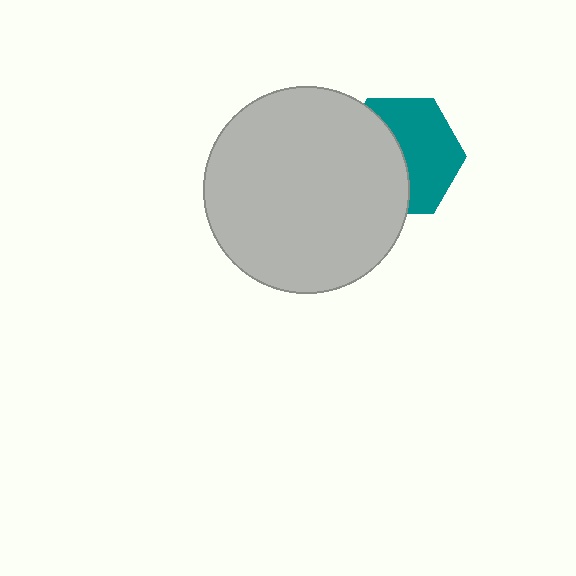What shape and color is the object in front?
The object in front is a light gray circle.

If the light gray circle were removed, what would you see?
You would see the complete teal hexagon.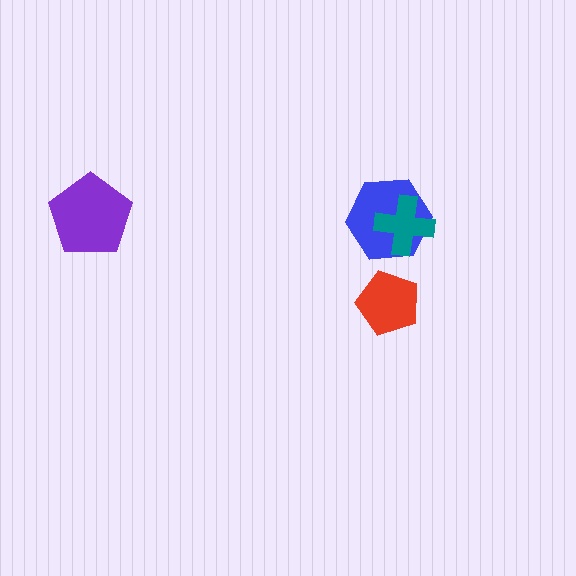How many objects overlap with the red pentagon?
0 objects overlap with the red pentagon.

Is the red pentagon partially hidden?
No, no other shape covers it.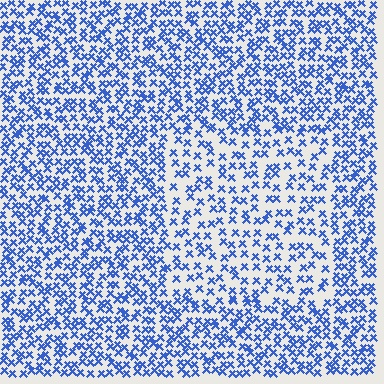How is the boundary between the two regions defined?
The boundary is defined by a change in element density (approximately 1.7x ratio). All elements are the same color, size, and shape.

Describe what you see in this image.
The image contains small blue elements arranged at two different densities. A rectangle-shaped region is visible where the elements are less densely packed than the surrounding area.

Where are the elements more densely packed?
The elements are more densely packed outside the rectangle boundary.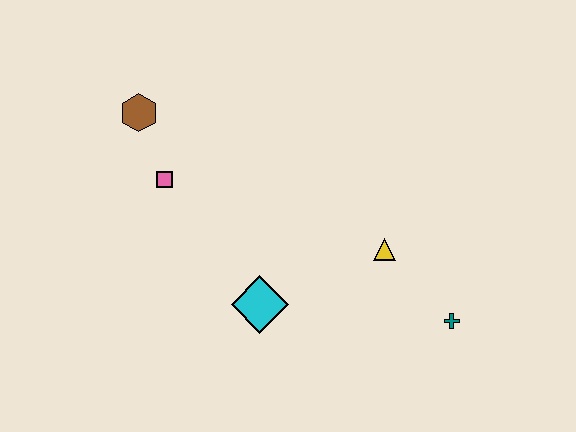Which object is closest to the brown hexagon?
The pink square is closest to the brown hexagon.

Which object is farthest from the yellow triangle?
The brown hexagon is farthest from the yellow triangle.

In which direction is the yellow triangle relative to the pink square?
The yellow triangle is to the right of the pink square.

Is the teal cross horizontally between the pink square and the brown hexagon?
No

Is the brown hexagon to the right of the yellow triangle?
No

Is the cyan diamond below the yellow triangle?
Yes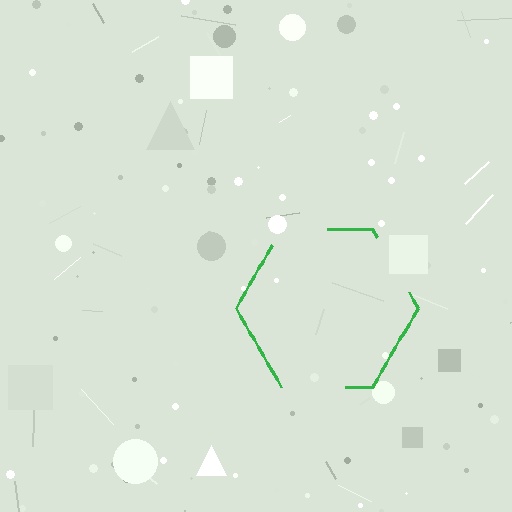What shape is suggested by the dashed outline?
The dashed outline suggests a hexagon.